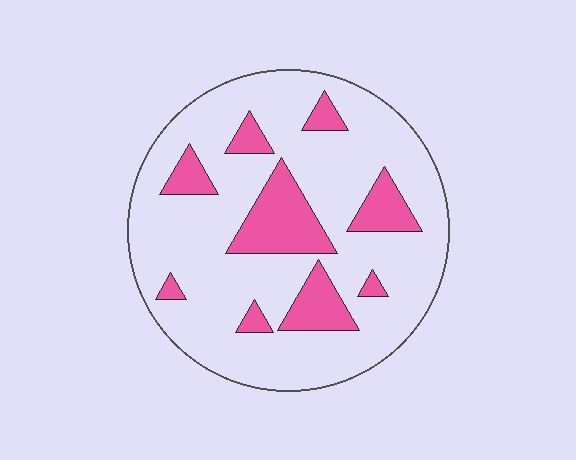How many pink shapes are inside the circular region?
9.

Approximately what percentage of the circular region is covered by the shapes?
Approximately 20%.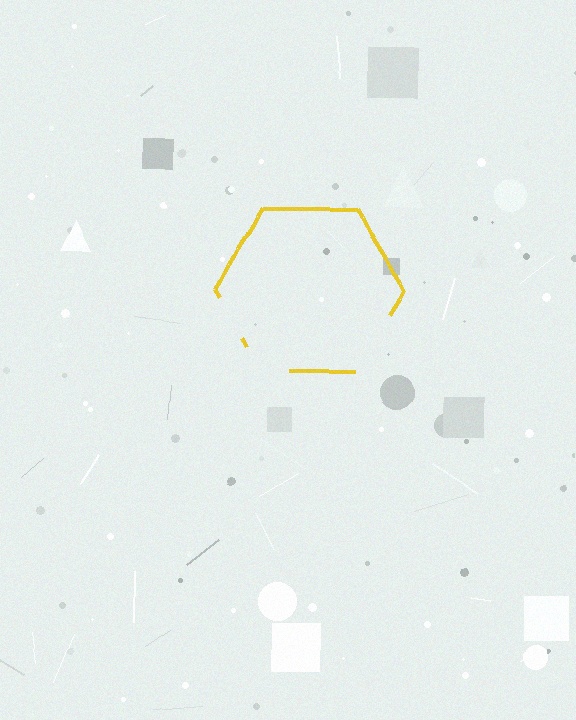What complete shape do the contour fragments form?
The contour fragments form a hexagon.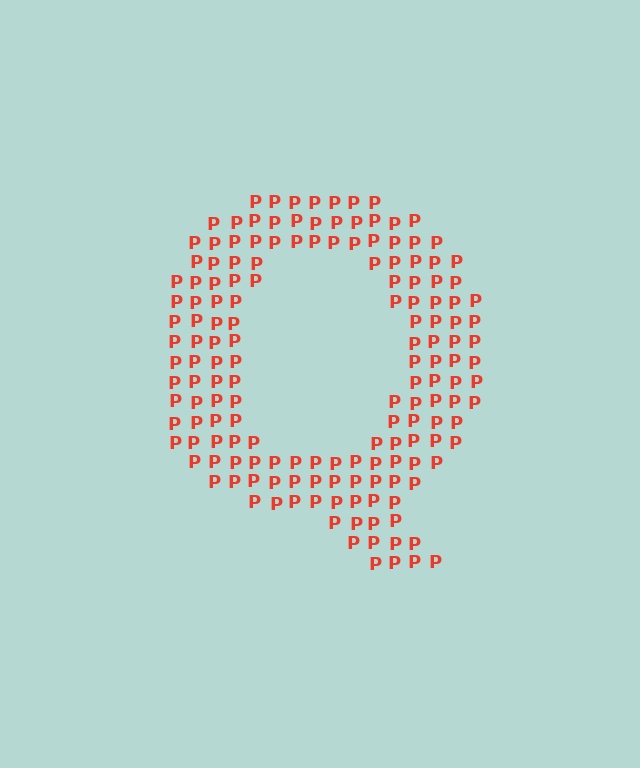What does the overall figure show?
The overall figure shows the letter Q.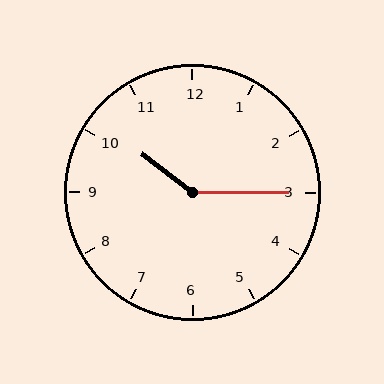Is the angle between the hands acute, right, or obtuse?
It is obtuse.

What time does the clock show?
10:15.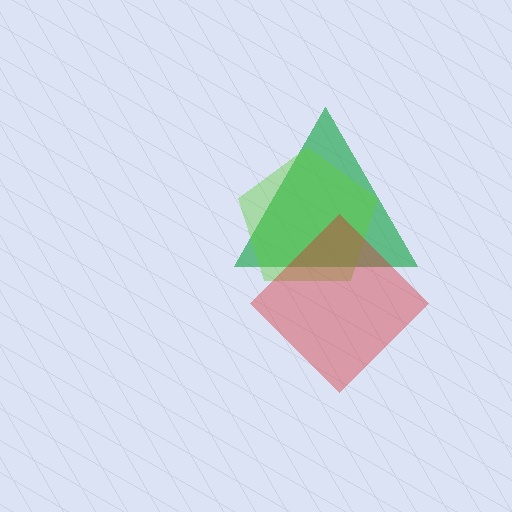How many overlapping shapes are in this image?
There are 3 overlapping shapes in the image.